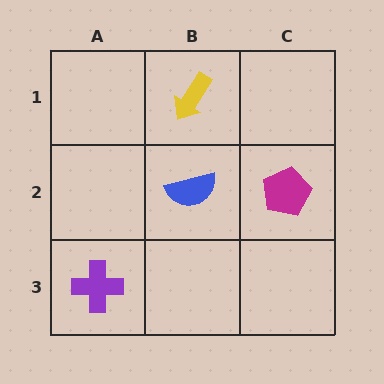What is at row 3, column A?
A purple cross.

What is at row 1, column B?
A yellow arrow.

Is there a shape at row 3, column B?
No, that cell is empty.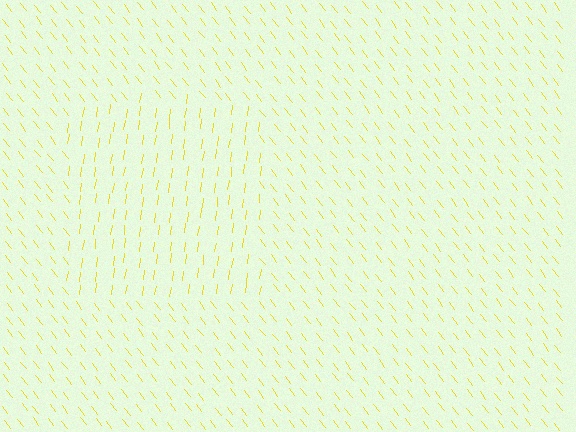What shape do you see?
I see a rectangle.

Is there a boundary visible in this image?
Yes, there is a texture boundary formed by a change in line orientation.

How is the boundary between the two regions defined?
The boundary is defined purely by a change in line orientation (approximately 45 degrees difference). All lines are the same color and thickness.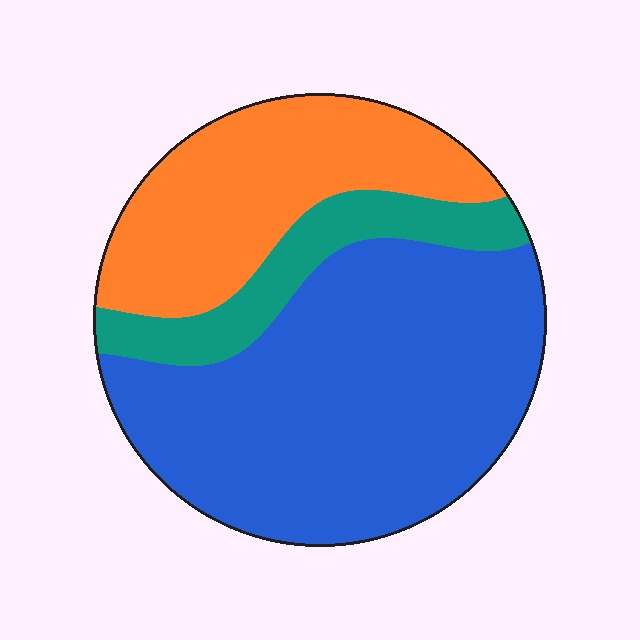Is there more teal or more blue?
Blue.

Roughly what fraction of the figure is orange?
Orange covers around 30% of the figure.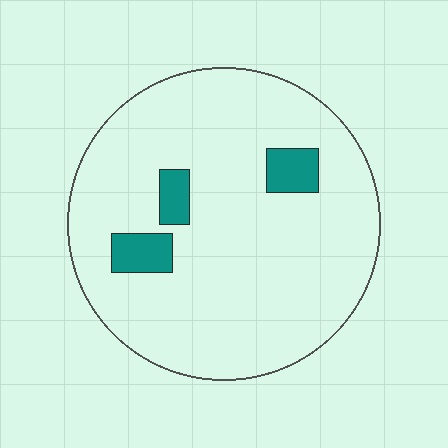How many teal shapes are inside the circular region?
3.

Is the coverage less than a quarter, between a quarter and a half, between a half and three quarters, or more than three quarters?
Less than a quarter.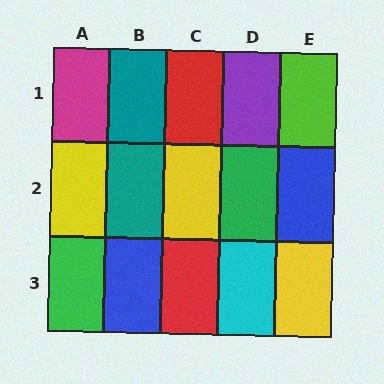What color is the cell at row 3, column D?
Cyan.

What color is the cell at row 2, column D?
Green.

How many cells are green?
2 cells are green.